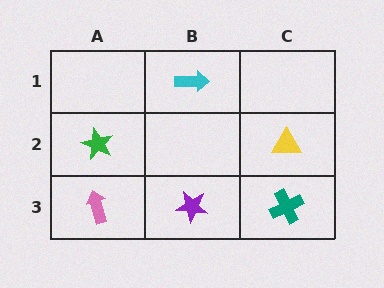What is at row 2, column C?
A yellow triangle.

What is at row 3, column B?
A purple star.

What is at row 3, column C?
A teal cross.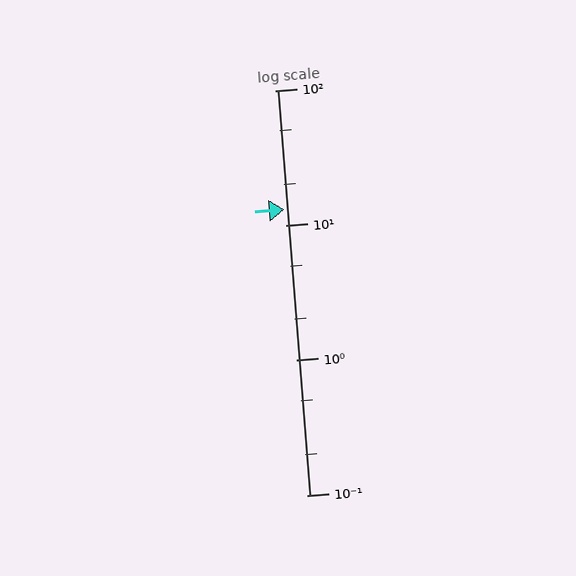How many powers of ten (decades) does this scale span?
The scale spans 3 decades, from 0.1 to 100.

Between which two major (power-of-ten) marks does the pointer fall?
The pointer is between 10 and 100.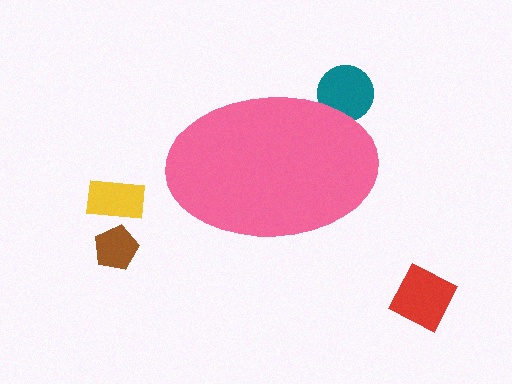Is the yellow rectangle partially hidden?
No, the yellow rectangle is fully visible.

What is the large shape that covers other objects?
A pink ellipse.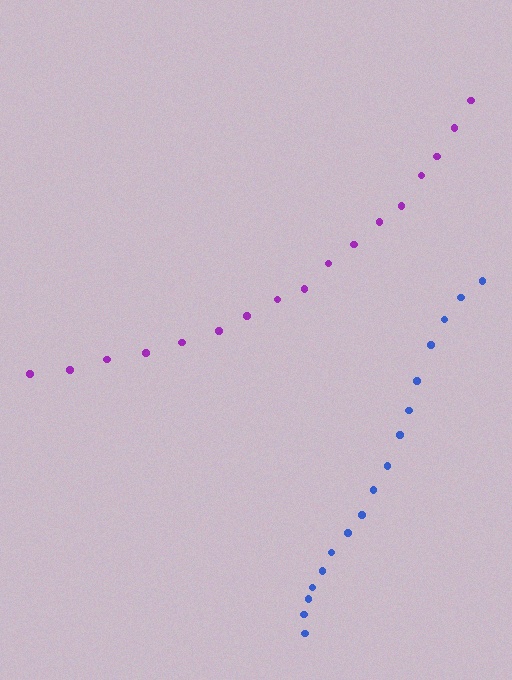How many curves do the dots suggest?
There are 2 distinct paths.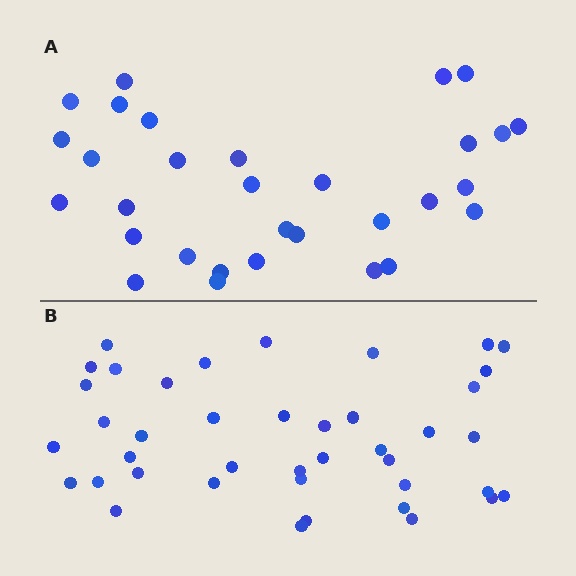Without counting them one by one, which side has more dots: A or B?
Region B (the bottom region) has more dots.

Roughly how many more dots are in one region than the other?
Region B has roughly 10 or so more dots than region A.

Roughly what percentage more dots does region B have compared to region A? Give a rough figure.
About 30% more.